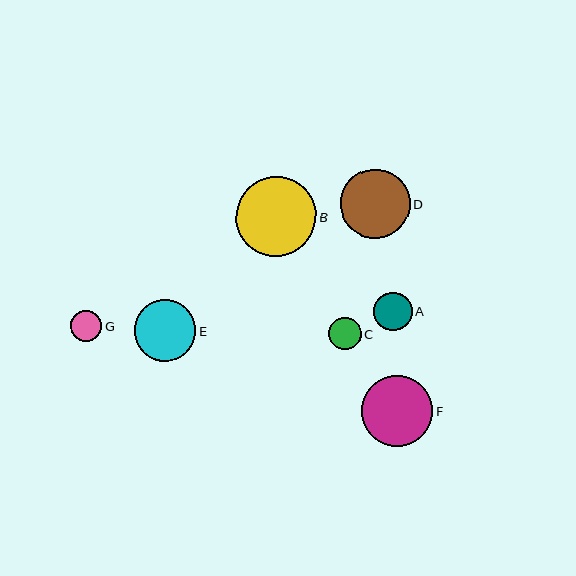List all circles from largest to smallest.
From largest to smallest: B, F, D, E, A, C, G.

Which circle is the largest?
Circle B is the largest with a size of approximately 80 pixels.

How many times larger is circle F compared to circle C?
Circle F is approximately 2.2 times the size of circle C.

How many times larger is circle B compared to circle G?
Circle B is approximately 2.6 times the size of circle G.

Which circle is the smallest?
Circle G is the smallest with a size of approximately 31 pixels.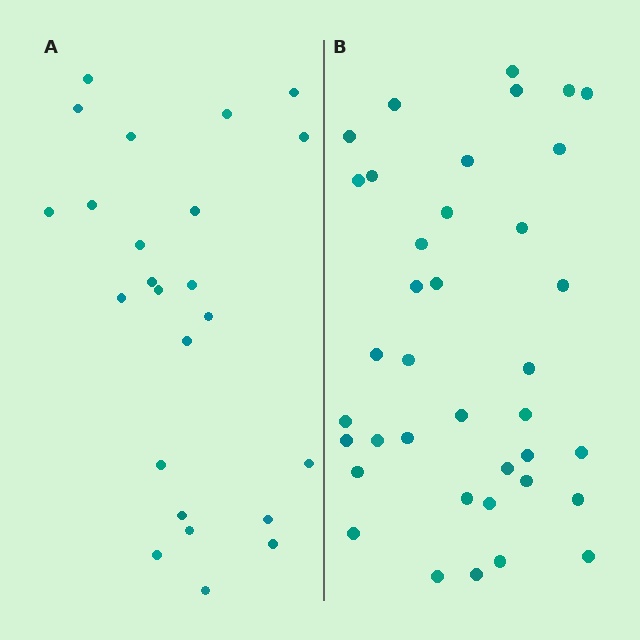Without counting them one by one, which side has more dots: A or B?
Region B (the right region) has more dots.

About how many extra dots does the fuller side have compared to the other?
Region B has approximately 15 more dots than region A.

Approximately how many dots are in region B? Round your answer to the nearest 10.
About 40 dots. (The exact count is 38, which rounds to 40.)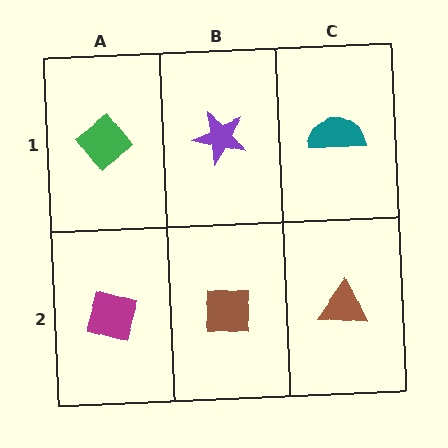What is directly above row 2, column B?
A purple star.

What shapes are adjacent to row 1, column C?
A brown triangle (row 2, column C), a purple star (row 1, column B).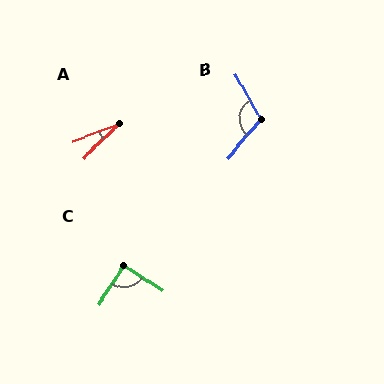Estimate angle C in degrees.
Approximately 91 degrees.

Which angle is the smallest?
A, at approximately 23 degrees.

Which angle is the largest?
B, at approximately 111 degrees.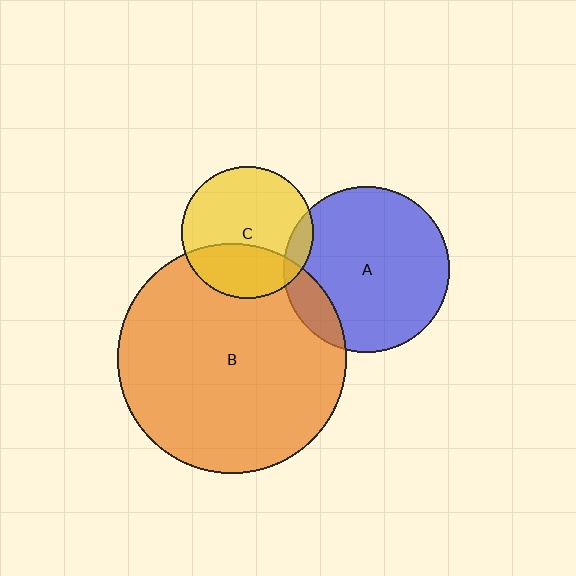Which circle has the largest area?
Circle B (orange).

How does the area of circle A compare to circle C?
Approximately 1.6 times.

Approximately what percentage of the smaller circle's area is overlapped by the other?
Approximately 10%.